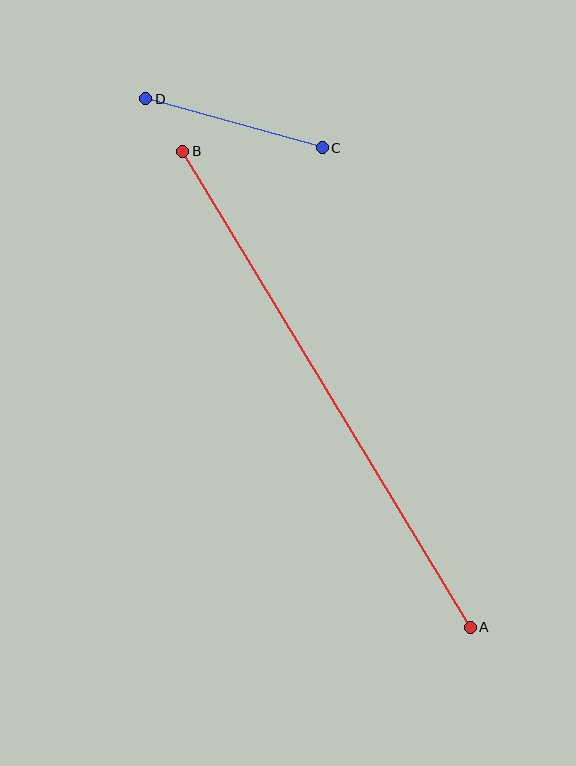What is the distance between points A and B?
The distance is approximately 556 pixels.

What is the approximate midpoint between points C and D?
The midpoint is at approximately (234, 123) pixels.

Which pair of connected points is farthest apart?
Points A and B are farthest apart.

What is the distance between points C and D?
The distance is approximately 183 pixels.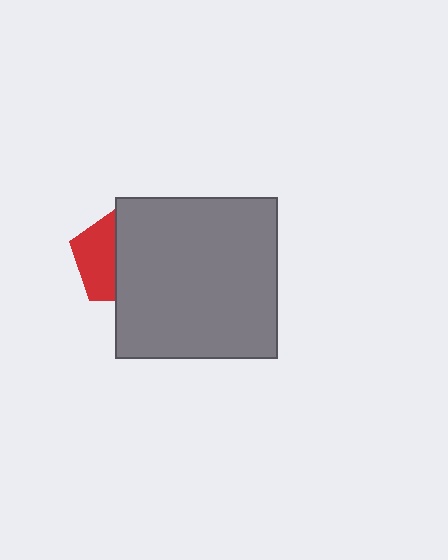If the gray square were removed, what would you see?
You would see the complete red pentagon.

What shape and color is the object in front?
The object in front is a gray square.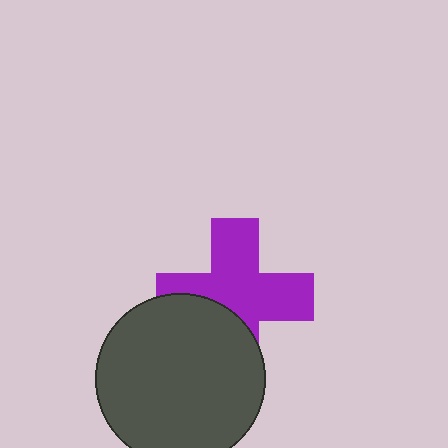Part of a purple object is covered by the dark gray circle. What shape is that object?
It is a cross.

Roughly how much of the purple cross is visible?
Most of it is visible (roughly 66%).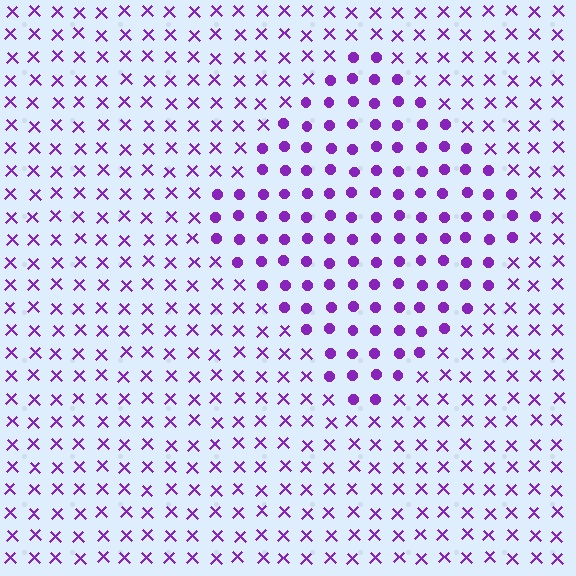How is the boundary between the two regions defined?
The boundary is defined by a change in element shape: circles inside vs. X marks outside. All elements share the same color and spacing.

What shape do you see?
I see a diamond.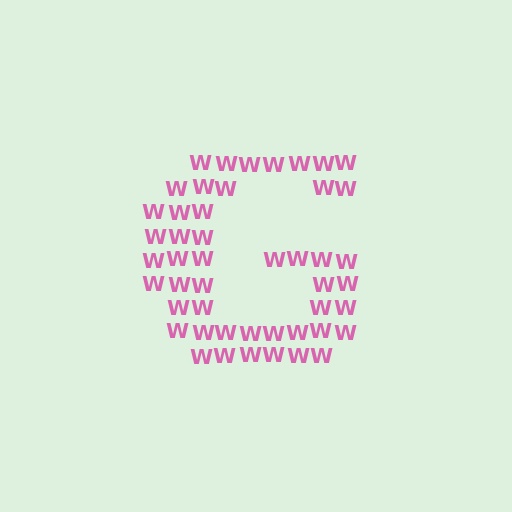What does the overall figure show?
The overall figure shows the letter G.